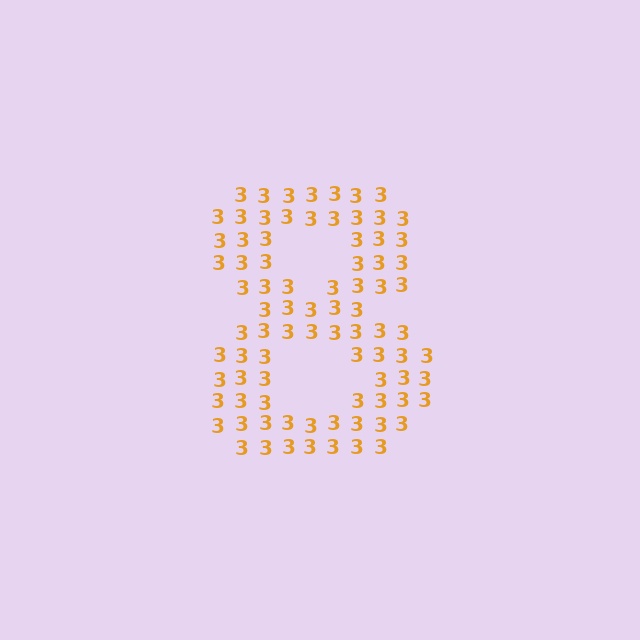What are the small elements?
The small elements are digit 3's.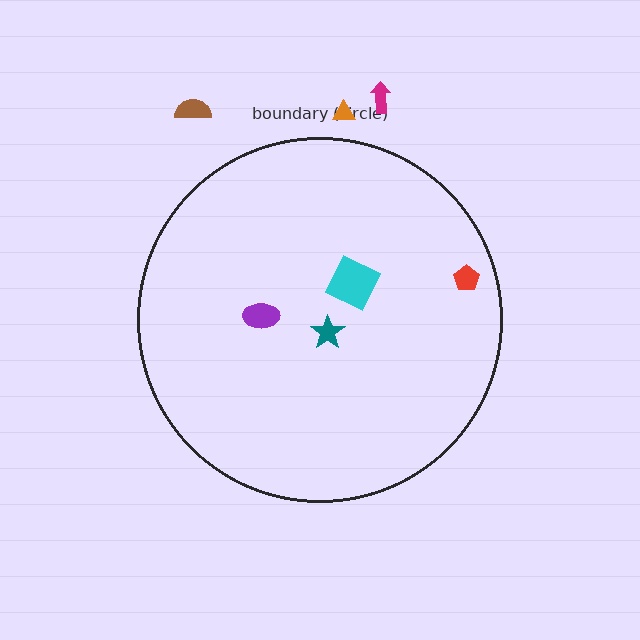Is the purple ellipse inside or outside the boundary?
Inside.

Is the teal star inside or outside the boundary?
Inside.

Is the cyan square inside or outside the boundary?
Inside.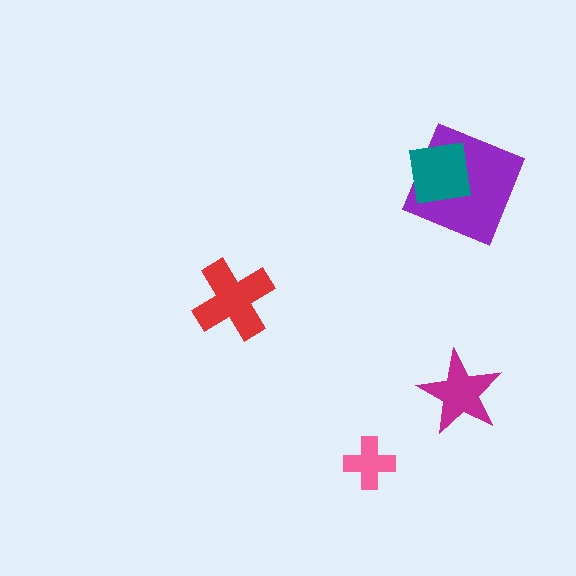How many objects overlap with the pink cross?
0 objects overlap with the pink cross.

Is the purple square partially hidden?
Yes, it is partially covered by another shape.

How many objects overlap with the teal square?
1 object overlaps with the teal square.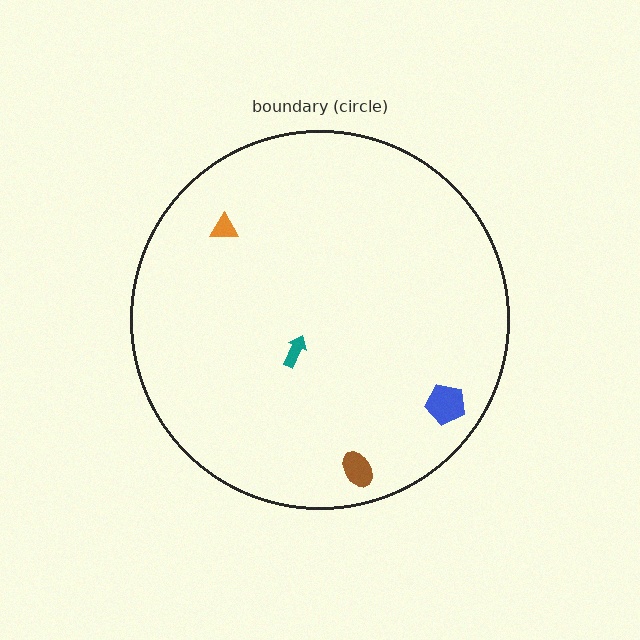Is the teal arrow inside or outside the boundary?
Inside.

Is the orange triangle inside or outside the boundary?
Inside.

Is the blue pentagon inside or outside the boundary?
Inside.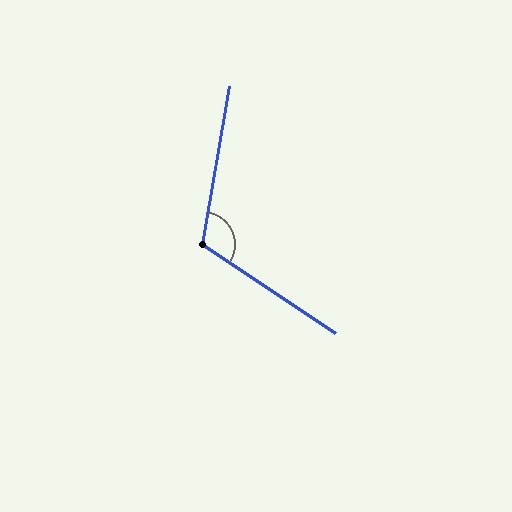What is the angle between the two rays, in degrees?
Approximately 114 degrees.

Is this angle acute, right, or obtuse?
It is obtuse.